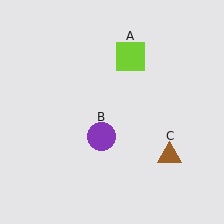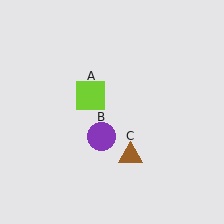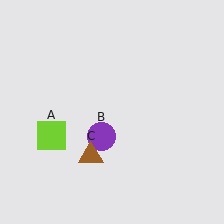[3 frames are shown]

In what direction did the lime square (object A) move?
The lime square (object A) moved down and to the left.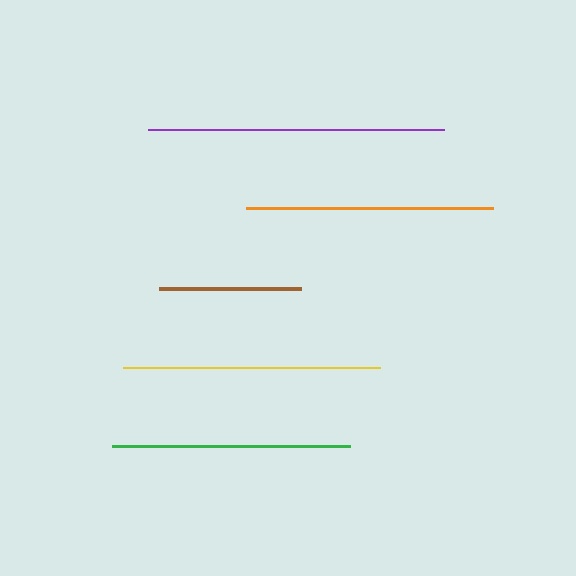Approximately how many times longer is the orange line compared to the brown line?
The orange line is approximately 1.7 times the length of the brown line.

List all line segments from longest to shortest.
From longest to shortest: purple, yellow, orange, green, brown.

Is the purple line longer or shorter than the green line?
The purple line is longer than the green line.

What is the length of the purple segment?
The purple segment is approximately 295 pixels long.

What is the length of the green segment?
The green segment is approximately 238 pixels long.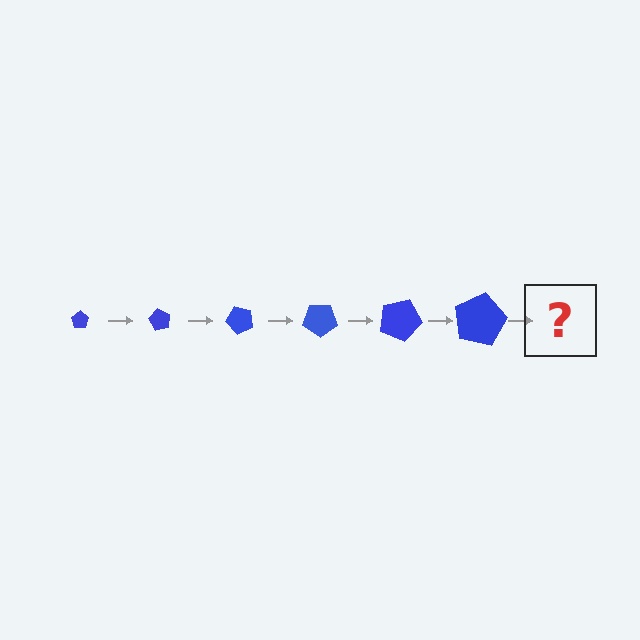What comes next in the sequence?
The next element should be a pentagon, larger than the previous one and rotated 360 degrees from the start.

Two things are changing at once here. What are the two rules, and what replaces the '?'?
The two rules are that the pentagon grows larger each step and it rotates 60 degrees each step. The '?' should be a pentagon, larger than the previous one and rotated 360 degrees from the start.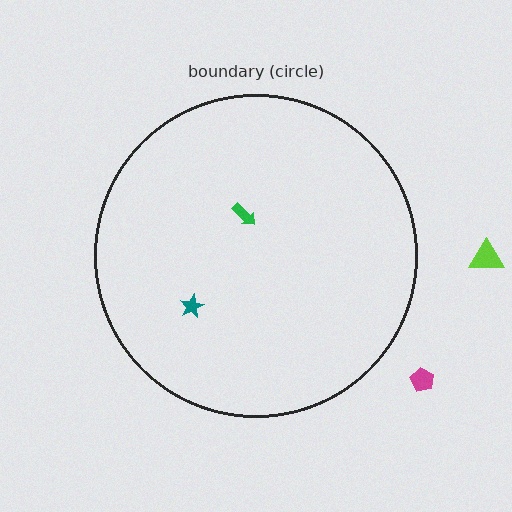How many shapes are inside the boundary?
2 inside, 2 outside.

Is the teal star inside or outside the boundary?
Inside.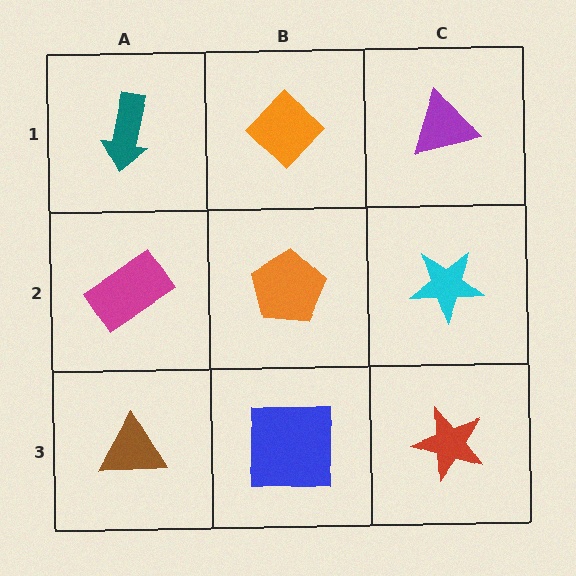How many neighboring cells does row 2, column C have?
3.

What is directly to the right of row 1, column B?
A purple triangle.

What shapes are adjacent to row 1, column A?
A magenta rectangle (row 2, column A), an orange diamond (row 1, column B).